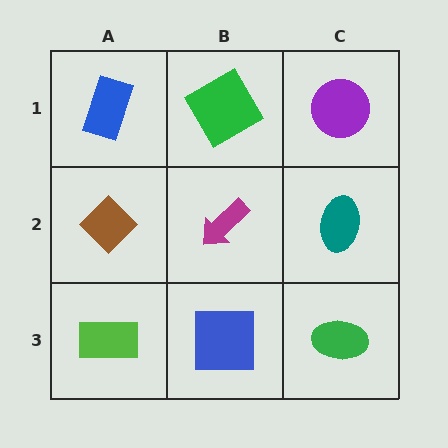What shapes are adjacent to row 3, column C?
A teal ellipse (row 2, column C), a blue square (row 3, column B).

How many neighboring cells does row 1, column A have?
2.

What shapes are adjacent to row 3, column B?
A magenta arrow (row 2, column B), a lime rectangle (row 3, column A), a green ellipse (row 3, column C).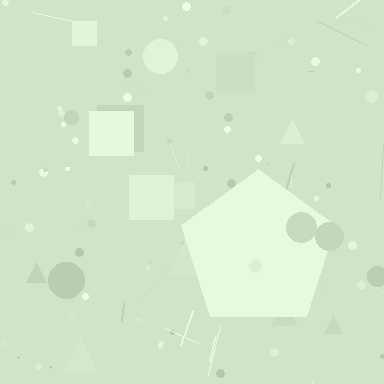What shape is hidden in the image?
A pentagon is hidden in the image.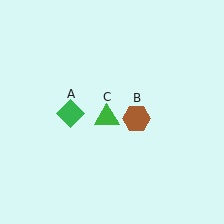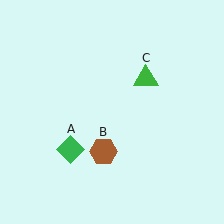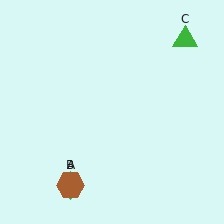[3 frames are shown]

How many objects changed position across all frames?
3 objects changed position: green diamond (object A), brown hexagon (object B), green triangle (object C).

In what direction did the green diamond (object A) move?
The green diamond (object A) moved down.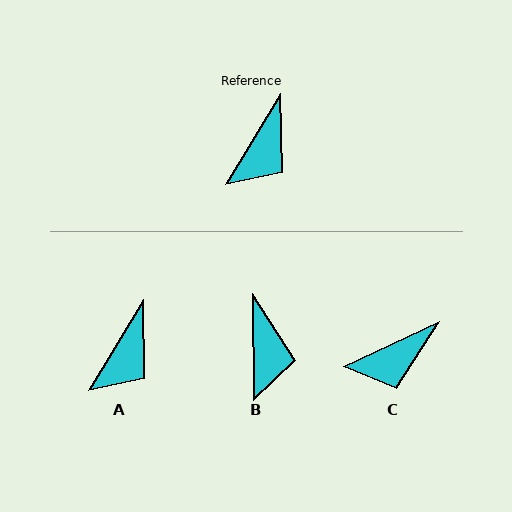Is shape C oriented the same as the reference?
No, it is off by about 34 degrees.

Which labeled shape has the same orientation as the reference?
A.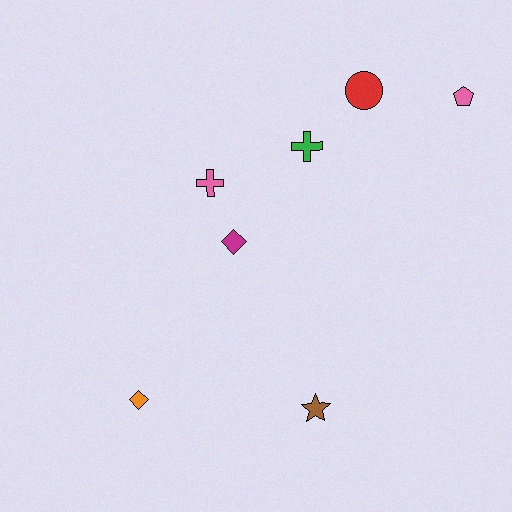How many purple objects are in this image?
There are no purple objects.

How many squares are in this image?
There are no squares.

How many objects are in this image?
There are 7 objects.